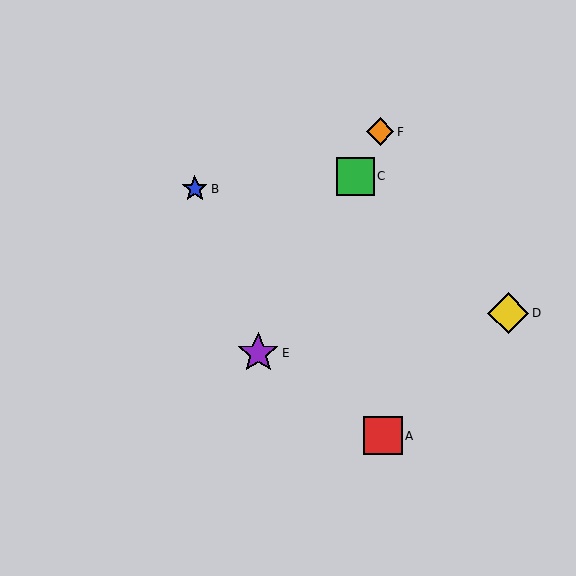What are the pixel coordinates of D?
Object D is at (508, 313).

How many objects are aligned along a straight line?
3 objects (C, E, F) are aligned along a straight line.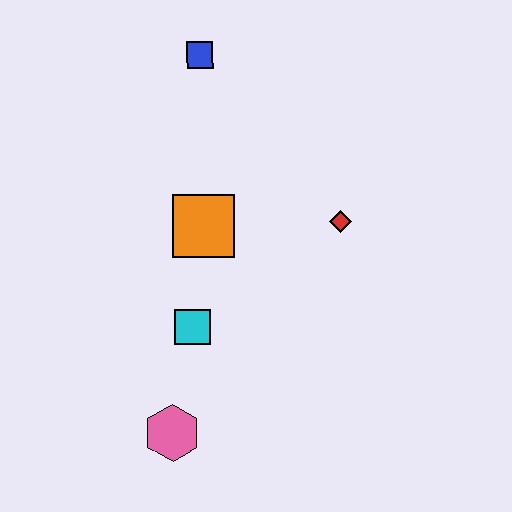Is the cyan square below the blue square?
Yes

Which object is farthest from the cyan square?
The blue square is farthest from the cyan square.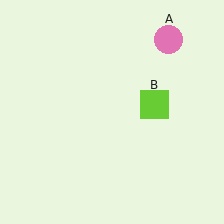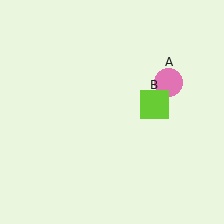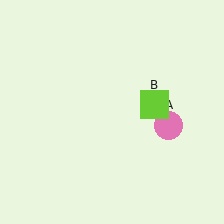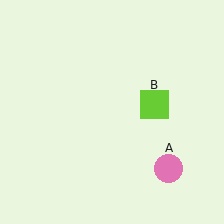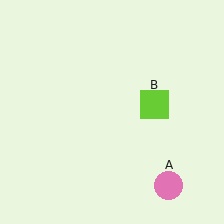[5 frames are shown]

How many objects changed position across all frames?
1 object changed position: pink circle (object A).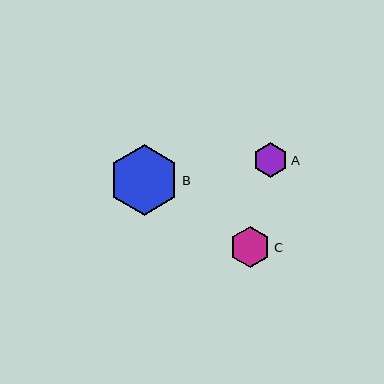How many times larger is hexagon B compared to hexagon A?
Hexagon B is approximately 2.1 times the size of hexagon A.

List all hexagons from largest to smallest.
From largest to smallest: B, C, A.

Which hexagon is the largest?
Hexagon B is the largest with a size of approximately 71 pixels.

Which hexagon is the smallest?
Hexagon A is the smallest with a size of approximately 35 pixels.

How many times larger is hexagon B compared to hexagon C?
Hexagon B is approximately 1.7 times the size of hexagon C.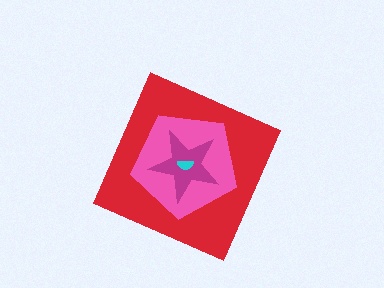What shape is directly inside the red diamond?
The pink pentagon.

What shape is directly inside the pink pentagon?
The magenta star.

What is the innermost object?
The cyan semicircle.